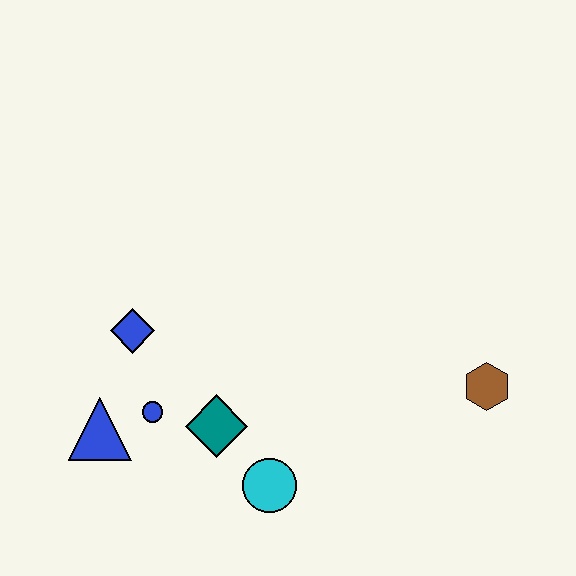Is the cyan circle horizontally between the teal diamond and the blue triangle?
No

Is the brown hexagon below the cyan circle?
No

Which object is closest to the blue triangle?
The blue circle is closest to the blue triangle.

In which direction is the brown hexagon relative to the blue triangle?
The brown hexagon is to the right of the blue triangle.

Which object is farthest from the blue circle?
The brown hexagon is farthest from the blue circle.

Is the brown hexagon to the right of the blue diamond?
Yes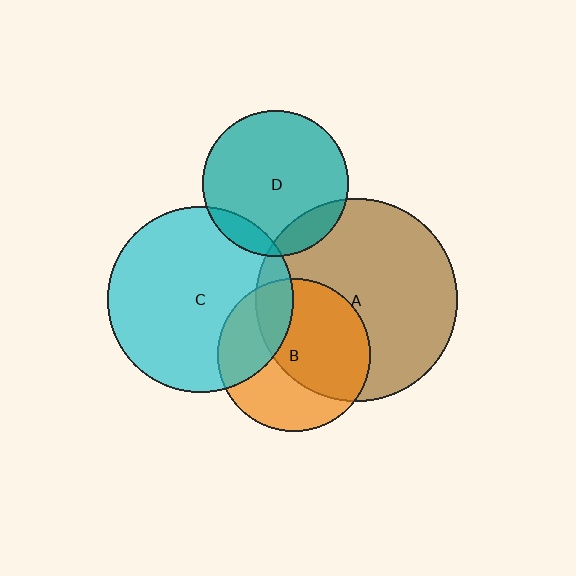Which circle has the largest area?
Circle A (brown).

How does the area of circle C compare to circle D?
Approximately 1.6 times.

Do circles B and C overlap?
Yes.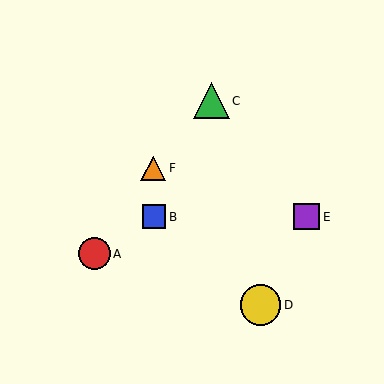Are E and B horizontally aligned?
Yes, both are at y≈217.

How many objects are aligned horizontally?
2 objects (B, E) are aligned horizontally.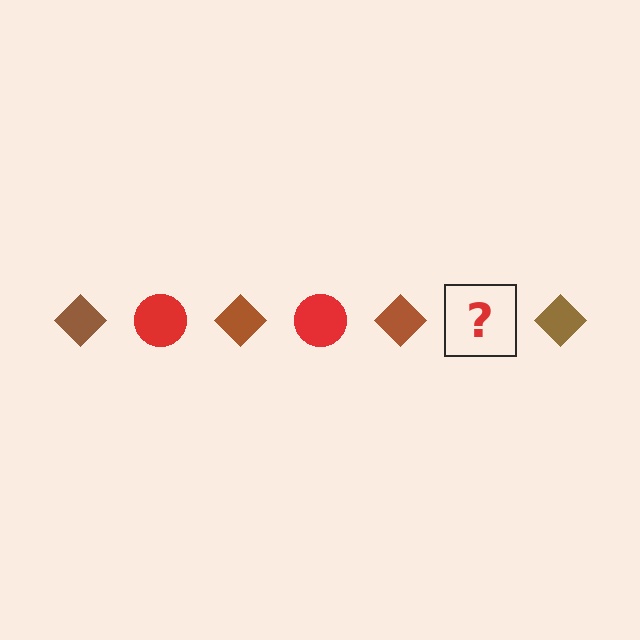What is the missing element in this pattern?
The missing element is a red circle.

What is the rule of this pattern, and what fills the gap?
The rule is that the pattern alternates between brown diamond and red circle. The gap should be filled with a red circle.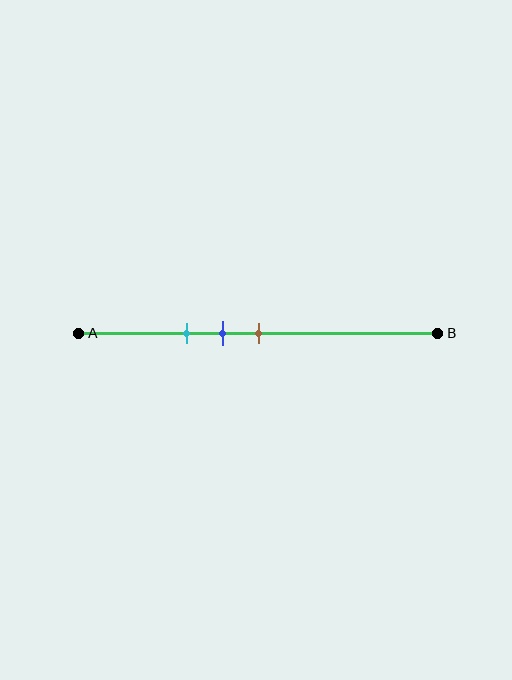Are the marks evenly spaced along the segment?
Yes, the marks are approximately evenly spaced.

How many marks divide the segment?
There are 3 marks dividing the segment.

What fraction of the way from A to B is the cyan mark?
The cyan mark is approximately 30% (0.3) of the way from A to B.